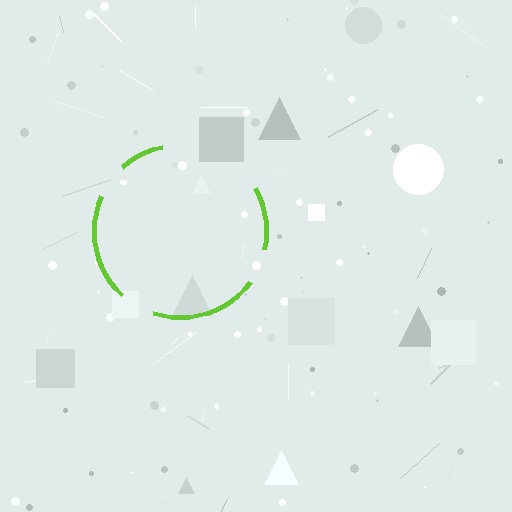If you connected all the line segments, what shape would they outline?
They would outline a circle.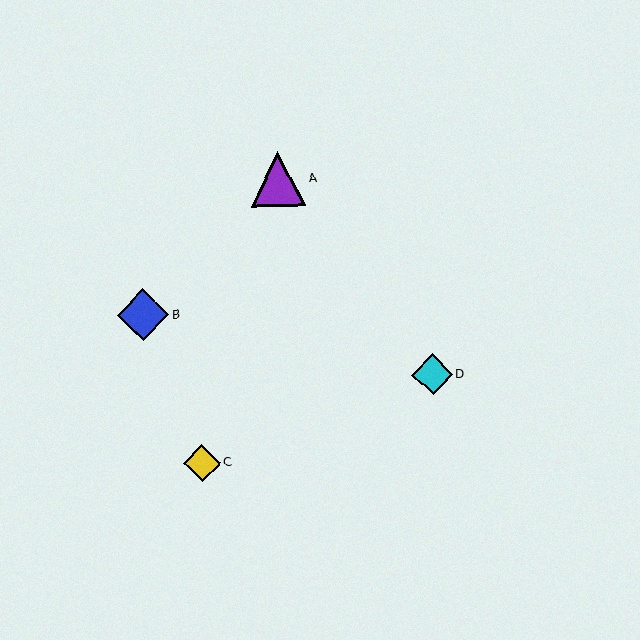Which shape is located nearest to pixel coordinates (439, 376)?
The cyan diamond (labeled D) at (432, 374) is nearest to that location.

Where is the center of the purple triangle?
The center of the purple triangle is at (278, 179).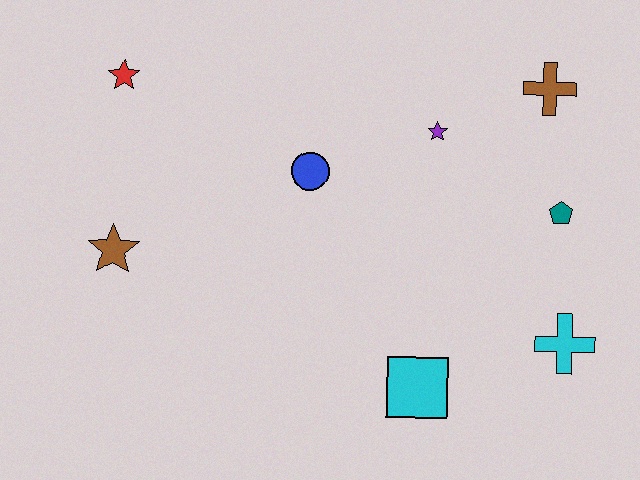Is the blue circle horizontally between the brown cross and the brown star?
Yes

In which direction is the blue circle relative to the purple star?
The blue circle is to the left of the purple star.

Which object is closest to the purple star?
The brown cross is closest to the purple star.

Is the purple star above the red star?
No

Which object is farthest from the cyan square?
The red star is farthest from the cyan square.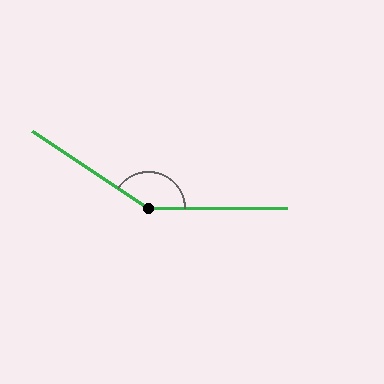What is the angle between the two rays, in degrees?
Approximately 147 degrees.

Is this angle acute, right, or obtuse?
It is obtuse.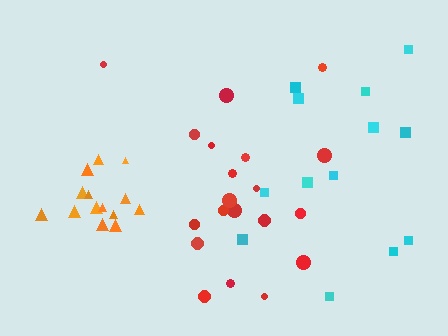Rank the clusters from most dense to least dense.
orange, red, cyan.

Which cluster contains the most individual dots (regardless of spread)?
Red (20).